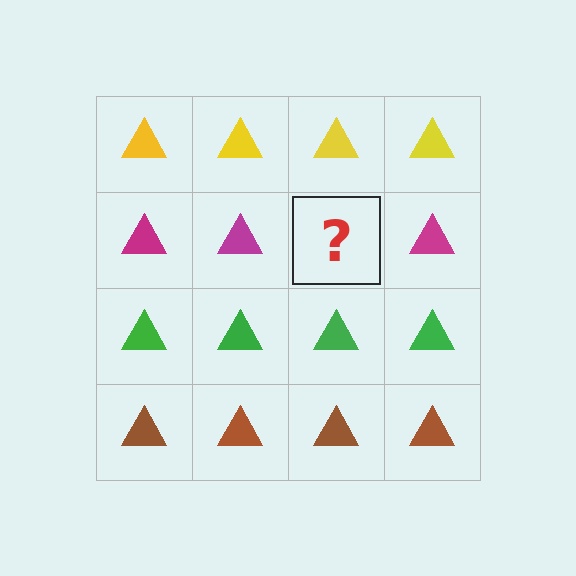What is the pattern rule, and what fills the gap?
The rule is that each row has a consistent color. The gap should be filled with a magenta triangle.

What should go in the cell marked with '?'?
The missing cell should contain a magenta triangle.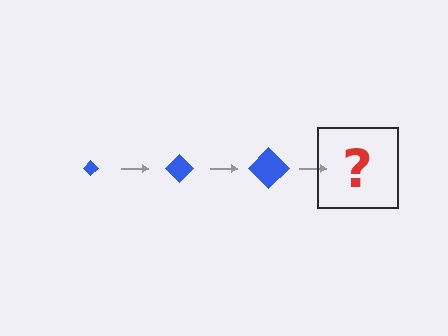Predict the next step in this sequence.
The next step is a blue diamond, larger than the previous one.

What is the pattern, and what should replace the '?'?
The pattern is that the diamond gets progressively larger each step. The '?' should be a blue diamond, larger than the previous one.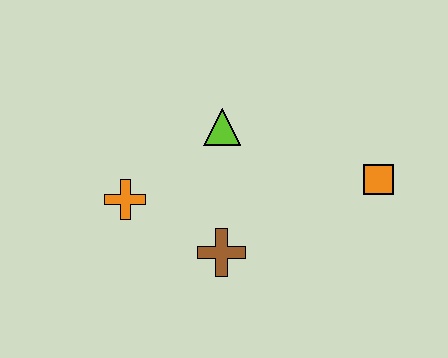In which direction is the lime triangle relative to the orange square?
The lime triangle is to the left of the orange square.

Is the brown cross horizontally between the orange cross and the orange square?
Yes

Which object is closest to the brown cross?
The orange cross is closest to the brown cross.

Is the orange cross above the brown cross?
Yes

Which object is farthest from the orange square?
The orange cross is farthest from the orange square.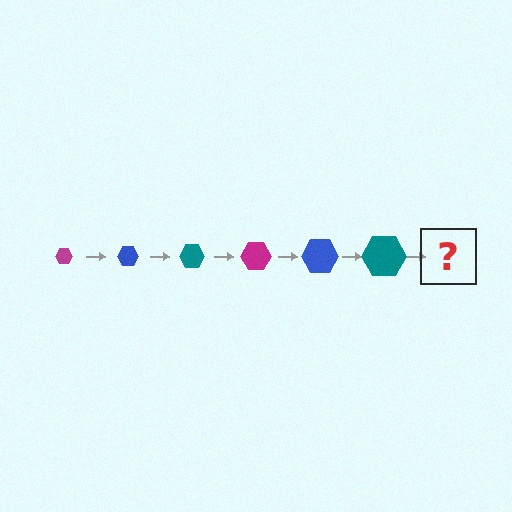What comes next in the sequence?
The next element should be a magenta hexagon, larger than the previous one.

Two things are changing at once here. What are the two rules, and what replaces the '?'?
The two rules are that the hexagon grows larger each step and the color cycles through magenta, blue, and teal. The '?' should be a magenta hexagon, larger than the previous one.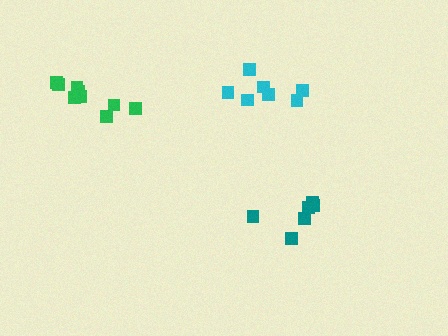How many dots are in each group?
Group 1: 7 dots, Group 2: 6 dots, Group 3: 9 dots (22 total).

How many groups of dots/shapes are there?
There are 3 groups.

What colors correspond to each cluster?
The clusters are colored: cyan, teal, green.